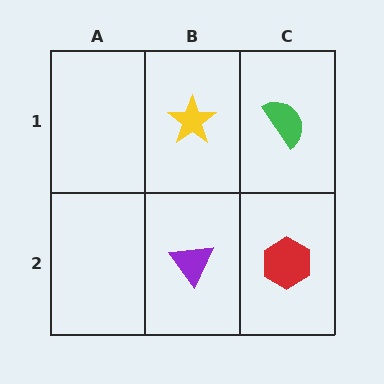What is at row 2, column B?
A purple triangle.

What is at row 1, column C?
A green semicircle.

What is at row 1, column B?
A yellow star.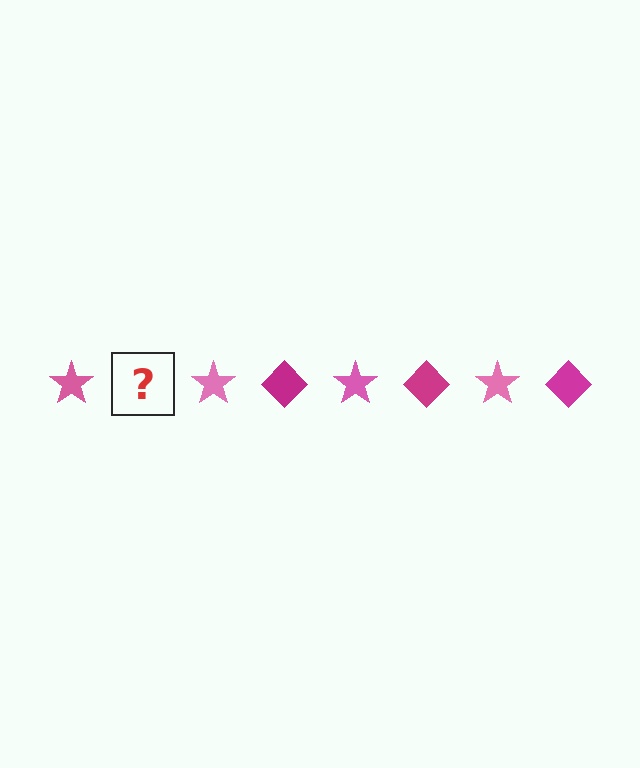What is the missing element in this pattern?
The missing element is a magenta diamond.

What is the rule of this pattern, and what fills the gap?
The rule is that the pattern alternates between pink star and magenta diamond. The gap should be filled with a magenta diamond.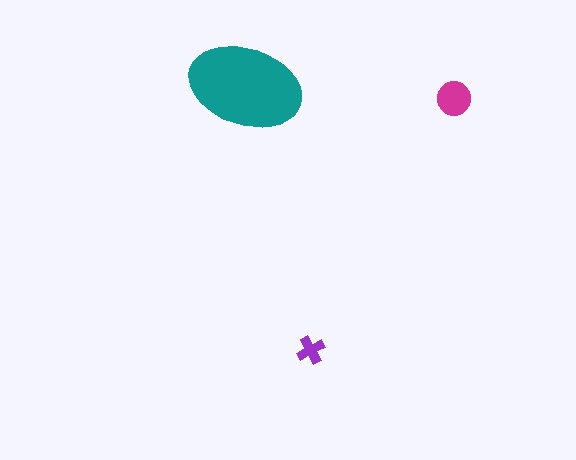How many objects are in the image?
There are 3 objects in the image.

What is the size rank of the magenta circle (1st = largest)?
2nd.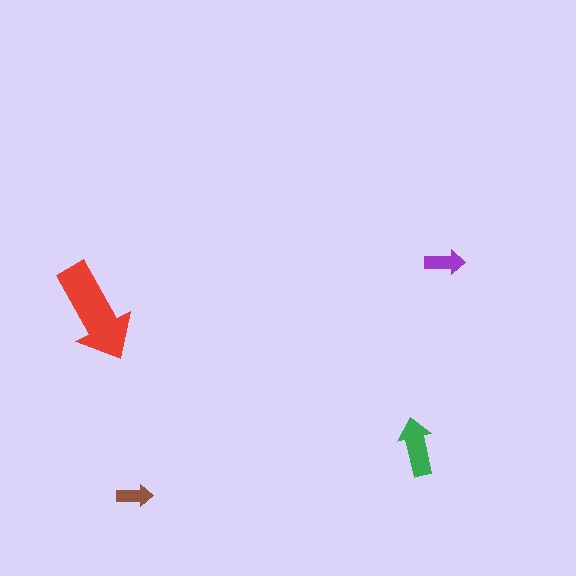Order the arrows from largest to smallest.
the red one, the green one, the purple one, the brown one.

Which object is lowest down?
The brown arrow is bottommost.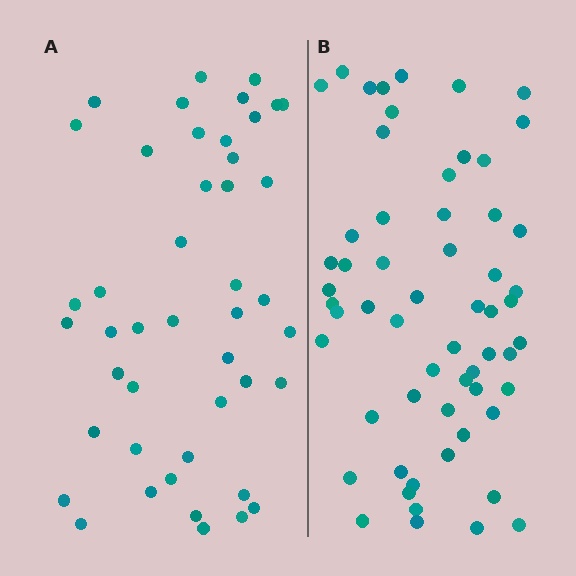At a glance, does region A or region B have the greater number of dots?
Region B (the right region) has more dots.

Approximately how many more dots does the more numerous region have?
Region B has approximately 15 more dots than region A.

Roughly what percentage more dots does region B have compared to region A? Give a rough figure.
About 30% more.